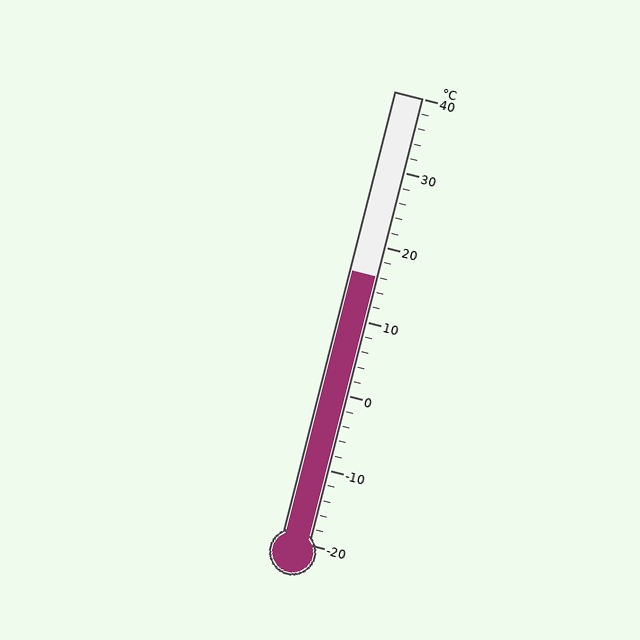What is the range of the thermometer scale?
The thermometer scale ranges from -20°C to 40°C.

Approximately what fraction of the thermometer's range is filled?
The thermometer is filled to approximately 60% of its range.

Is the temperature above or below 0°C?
The temperature is above 0°C.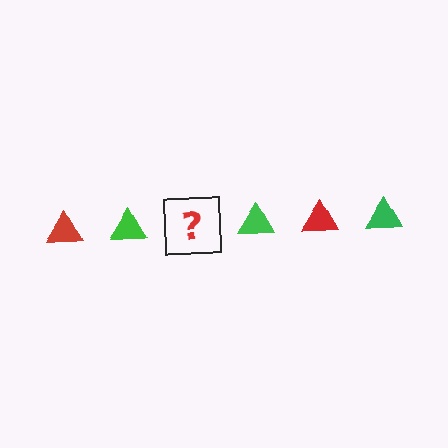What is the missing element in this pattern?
The missing element is a red triangle.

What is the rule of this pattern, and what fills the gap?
The rule is that the pattern cycles through red, green triangles. The gap should be filled with a red triangle.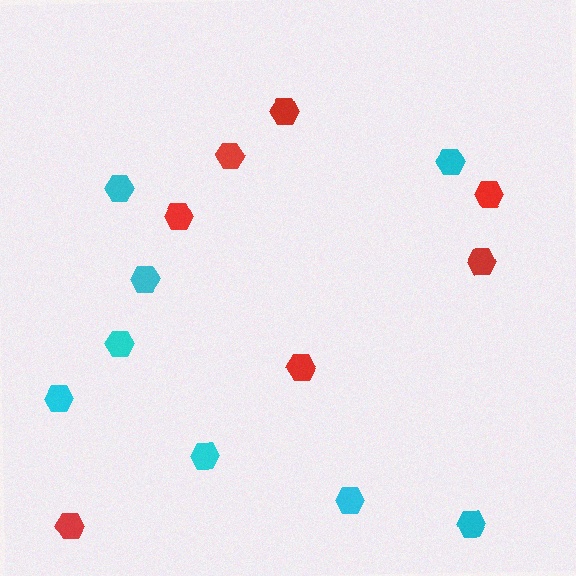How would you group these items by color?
There are 2 groups: one group of red hexagons (7) and one group of cyan hexagons (8).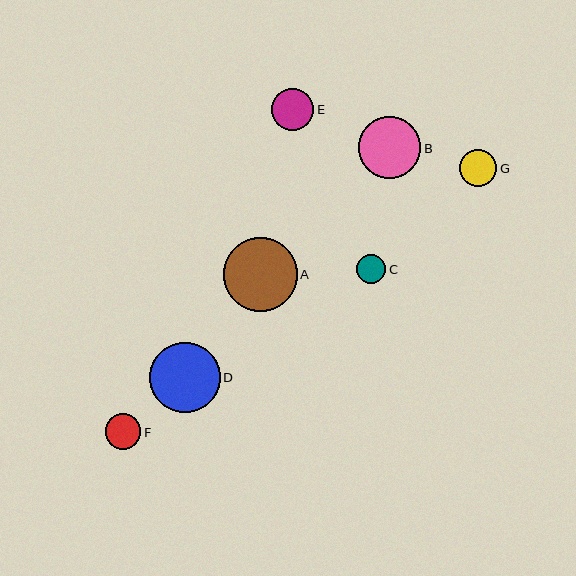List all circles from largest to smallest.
From largest to smallest: A, D, B, E, G, F, C.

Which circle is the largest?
Circle A is the largest with a size of approximately 74 pixels.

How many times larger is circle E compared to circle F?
Circle E is approximately 1.2 times the size of circle F.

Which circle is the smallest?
Circle C is the smallest with a size of approximately 29 pixels.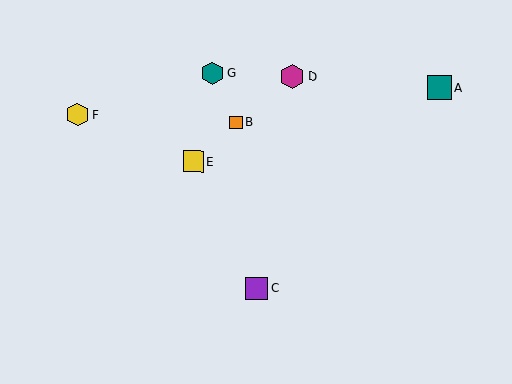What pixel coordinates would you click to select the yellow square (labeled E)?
Click at (194, 162) to select the yellow square E.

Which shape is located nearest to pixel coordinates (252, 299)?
The purple square (labeled C) at (257, 288) is nearest to that location.